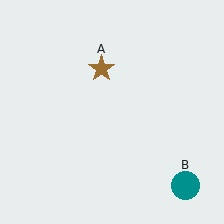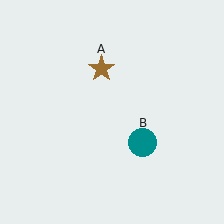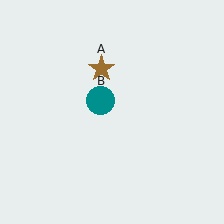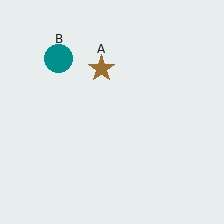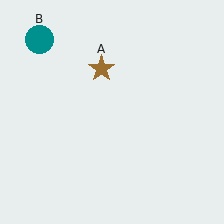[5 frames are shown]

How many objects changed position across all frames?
1 object changed position: teal circle (object B).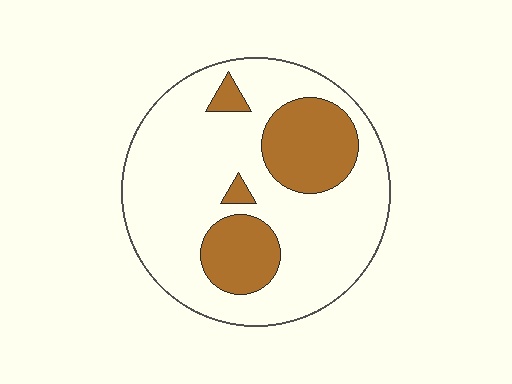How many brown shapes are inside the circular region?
4.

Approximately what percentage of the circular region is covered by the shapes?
Approximately 25%.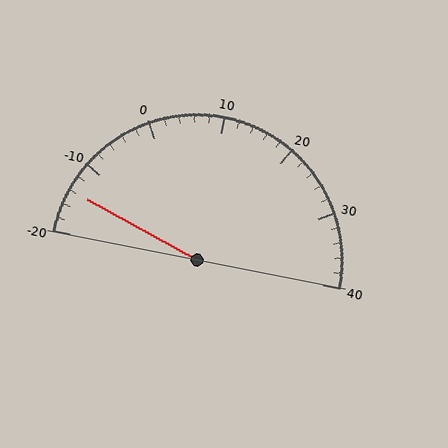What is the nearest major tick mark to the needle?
The nearest major tick mark is -10.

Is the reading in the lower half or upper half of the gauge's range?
The reading is in the lower half of the range (-20 to 40).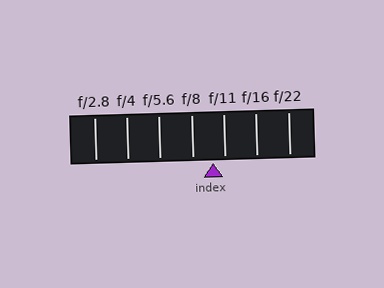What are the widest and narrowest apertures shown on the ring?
The widest aperture shown is f/2.8 and the narrowest is f/22.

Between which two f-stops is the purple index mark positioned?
The index mark is between f/8 and f/11.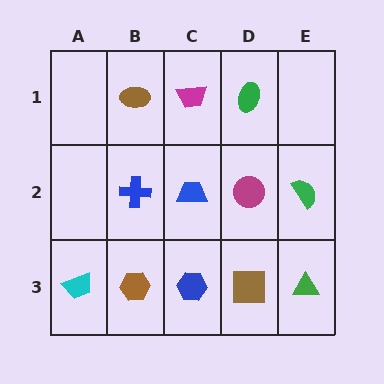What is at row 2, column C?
A blue trapezoid.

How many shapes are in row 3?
5 shapes.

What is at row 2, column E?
A green semicircle.